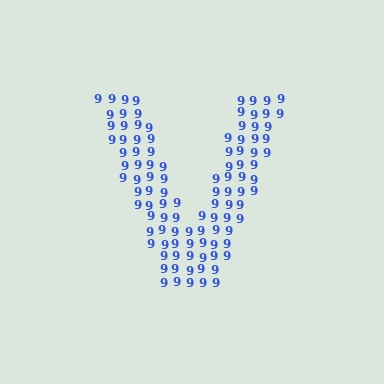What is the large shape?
The large shape is the letter V.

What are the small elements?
The small elements are digit 9's.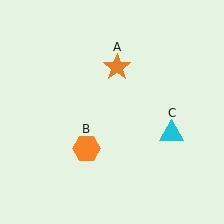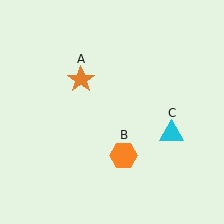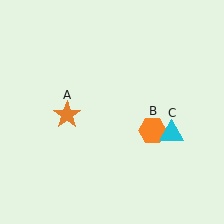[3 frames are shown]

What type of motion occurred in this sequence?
The orange star (object A), orange hexagon (object B) rotated counterclockwise around the center of the scene.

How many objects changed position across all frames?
2 objects changed position: orange star (object A), orange hexagon (object B).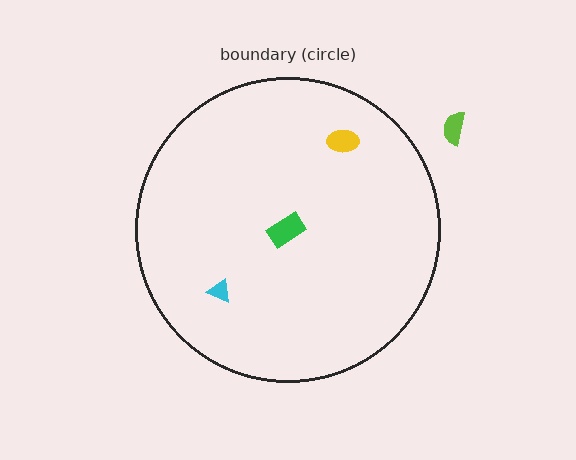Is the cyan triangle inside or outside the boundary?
Inside.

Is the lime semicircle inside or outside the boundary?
Outside.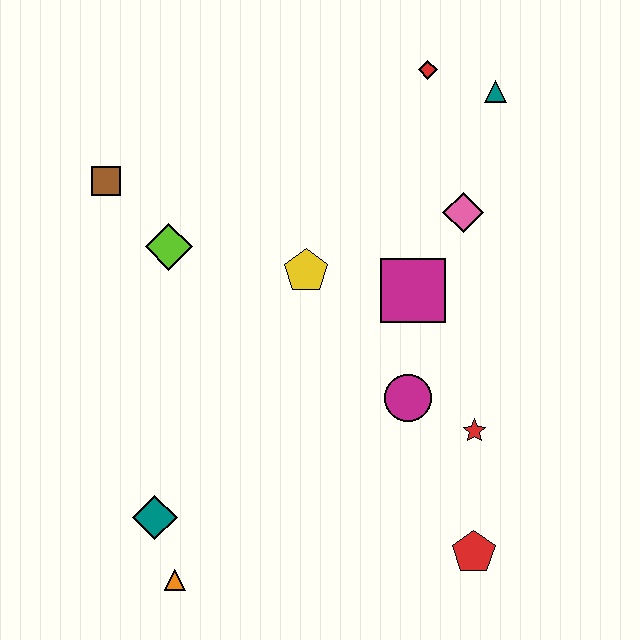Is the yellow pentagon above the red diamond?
No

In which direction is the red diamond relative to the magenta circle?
The red diamond is above the magenta circle.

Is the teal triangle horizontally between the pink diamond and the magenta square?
No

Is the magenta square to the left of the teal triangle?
Yes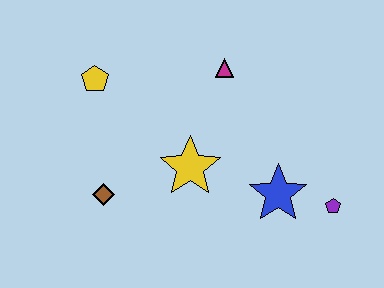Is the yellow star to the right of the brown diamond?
Yes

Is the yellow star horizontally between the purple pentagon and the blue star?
No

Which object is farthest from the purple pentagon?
The yellow pentagon is farthest from the purple pentagon.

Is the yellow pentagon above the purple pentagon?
Yes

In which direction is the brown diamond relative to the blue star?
The brown diamond is to the left of the blue star.